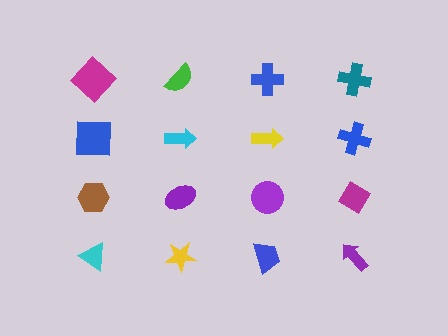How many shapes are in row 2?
4 shapes.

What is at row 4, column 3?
A blue trapezoid.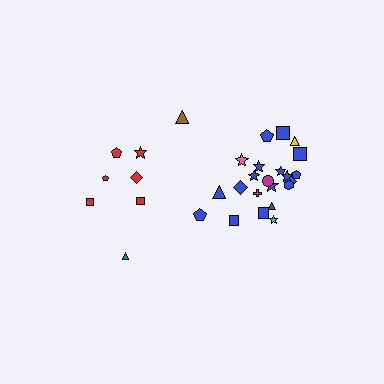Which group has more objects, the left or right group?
The right group.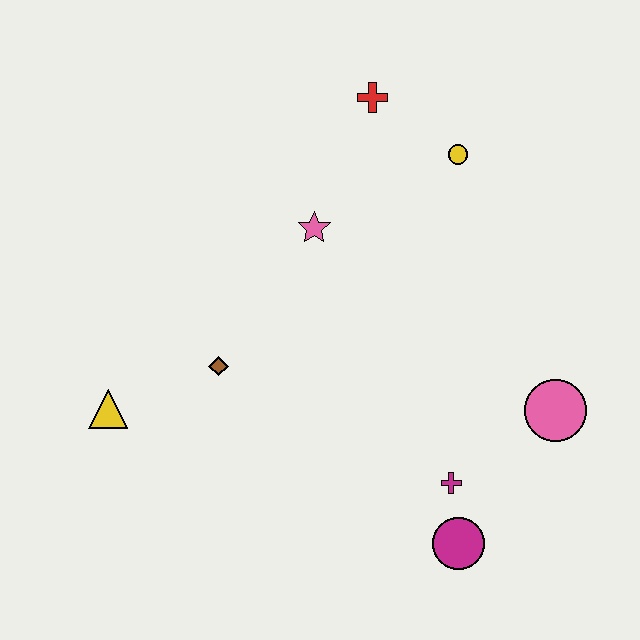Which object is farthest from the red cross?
The magenta circle is farthest from the red cross.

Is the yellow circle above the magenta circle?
Yes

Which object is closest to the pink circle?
The magenta cross is closest to the pink circle.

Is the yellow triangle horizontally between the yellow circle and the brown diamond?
No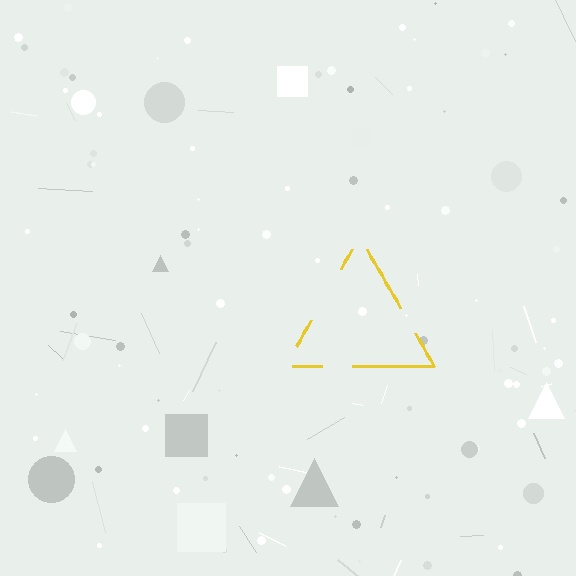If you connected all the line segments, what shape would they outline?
They would outline a triangle.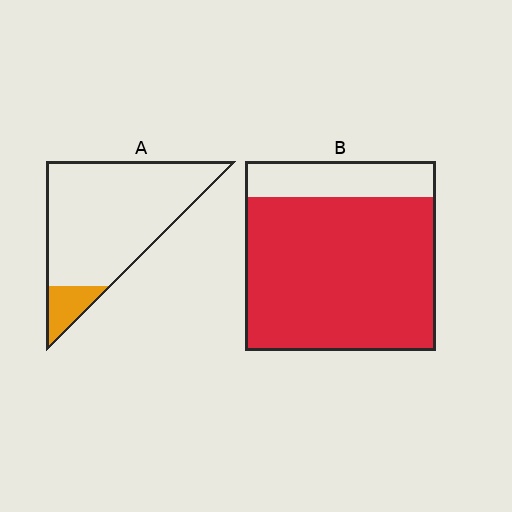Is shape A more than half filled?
No.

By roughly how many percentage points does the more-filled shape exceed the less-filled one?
By roughly 70 percentage points (B over A).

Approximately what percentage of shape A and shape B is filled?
A is approximately 10% and B is approximately 80%.